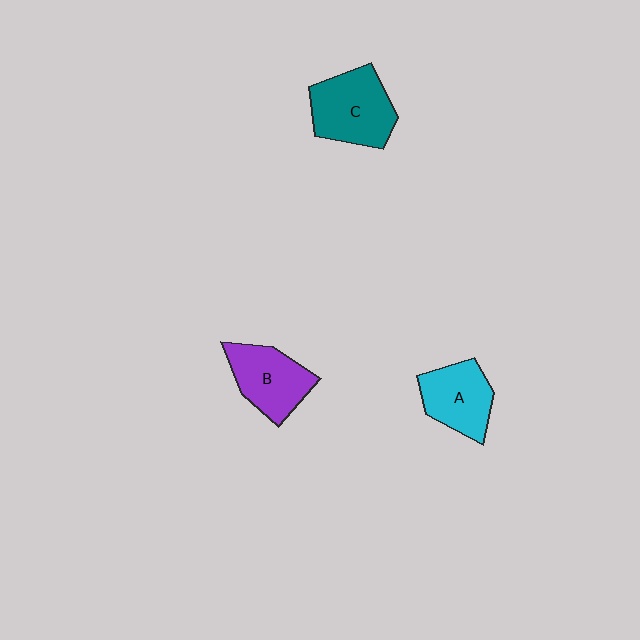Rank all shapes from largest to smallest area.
From largest to smallest: C (teal), B (purple), A (cyan).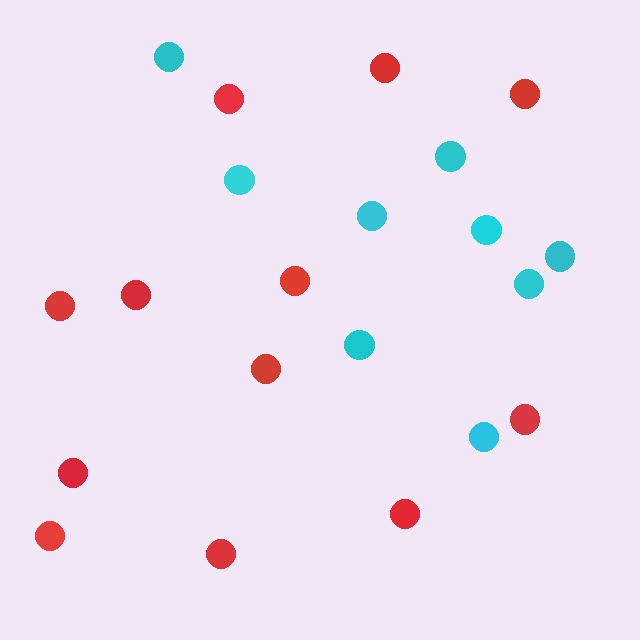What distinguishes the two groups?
There are 2 groups: one group of cyan circles (9) and one group of red circles (12).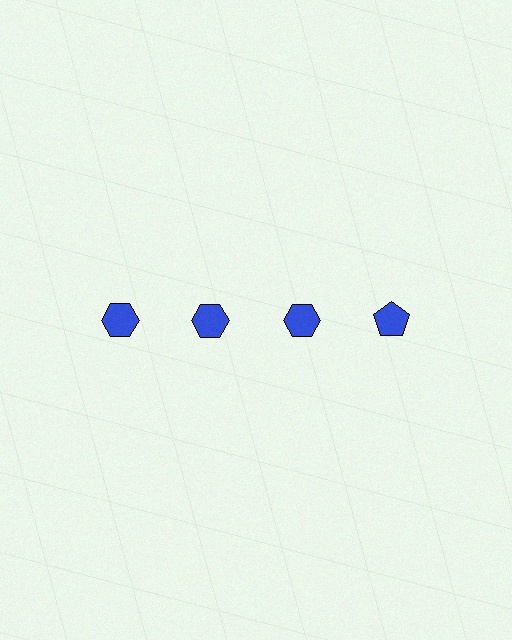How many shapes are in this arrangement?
There are 4 shapes arranged in a grid pattern.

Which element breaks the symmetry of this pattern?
The blue pentagon in the top row, second from right column breaks the symmetry. All other shapes are blue hexagons.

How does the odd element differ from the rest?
It has a different shape: pentagon instead of hexagon.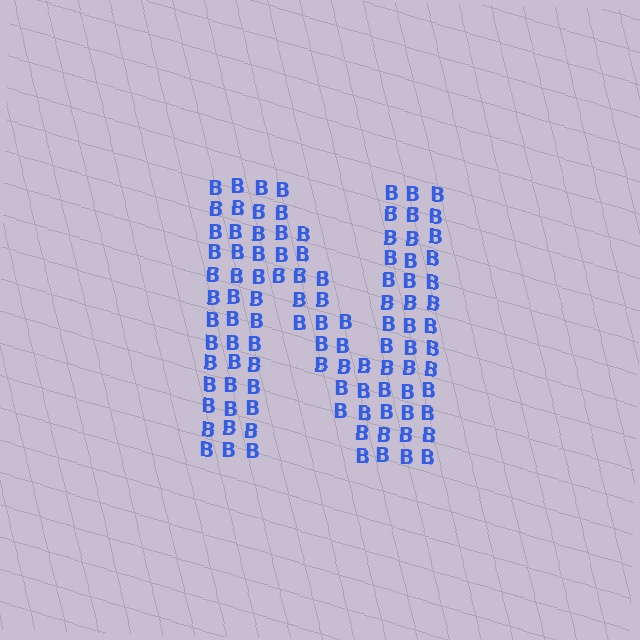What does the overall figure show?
The overall figure shows the letter N.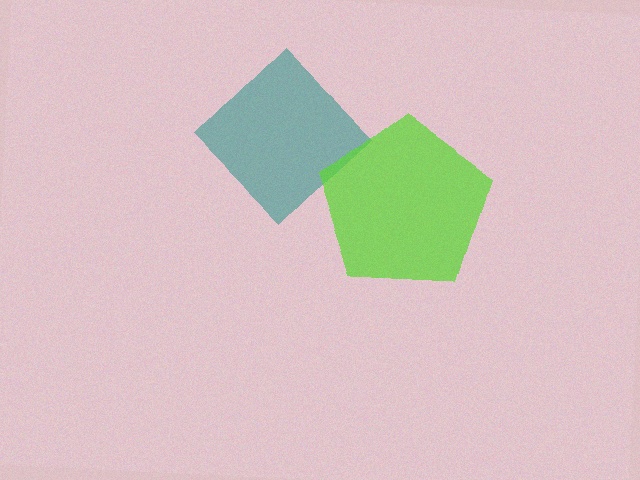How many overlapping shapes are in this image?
There are 2 overlapping shapes in the image.